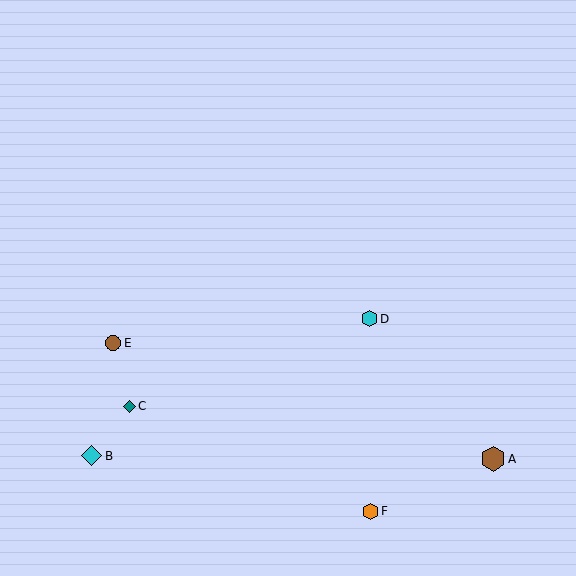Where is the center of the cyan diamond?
The center of the cyan diamond is at (92, 456).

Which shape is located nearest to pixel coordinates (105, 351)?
The brown circle (labeled E) at (113, 343) is nearest to that location.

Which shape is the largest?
The brown hexagon (labeled A) is the largest.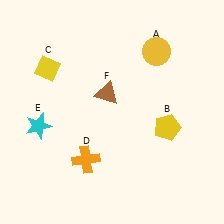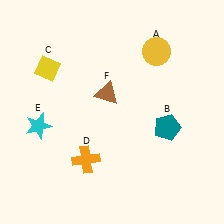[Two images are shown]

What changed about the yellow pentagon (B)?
In Image 1, B is yellow. In Image 2, it changed to teal.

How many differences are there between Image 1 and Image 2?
There is 1 difference between the two images.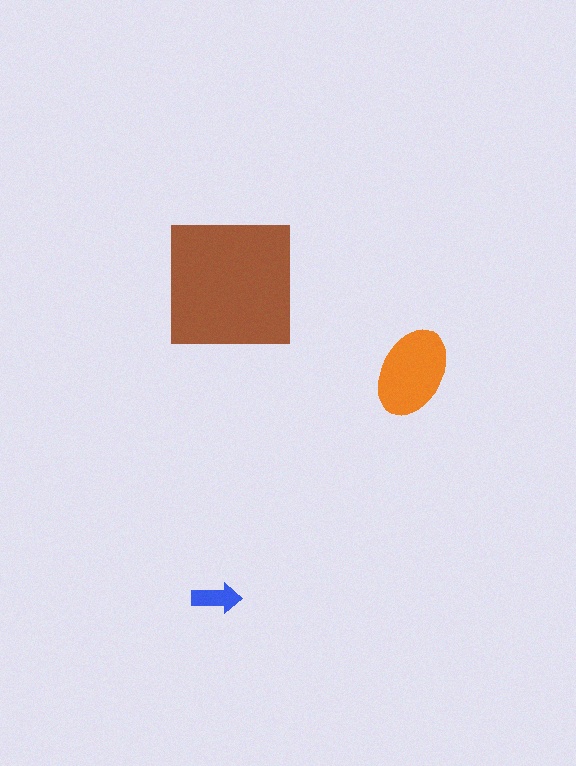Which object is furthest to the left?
The blue arrow is leftmost.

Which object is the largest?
The brown square.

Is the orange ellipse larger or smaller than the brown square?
Smaller.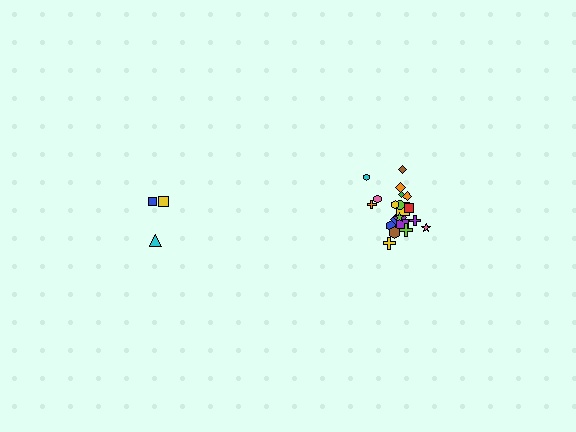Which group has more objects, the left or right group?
The right group.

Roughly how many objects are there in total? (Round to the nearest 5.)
Roughly 25 objects in total.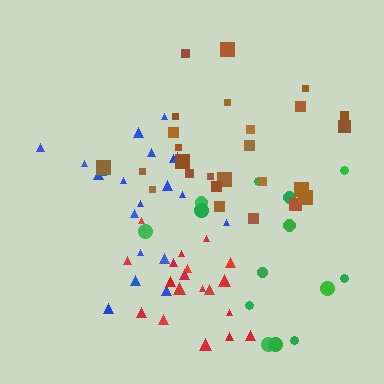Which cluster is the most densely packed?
Red.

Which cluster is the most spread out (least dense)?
Green.